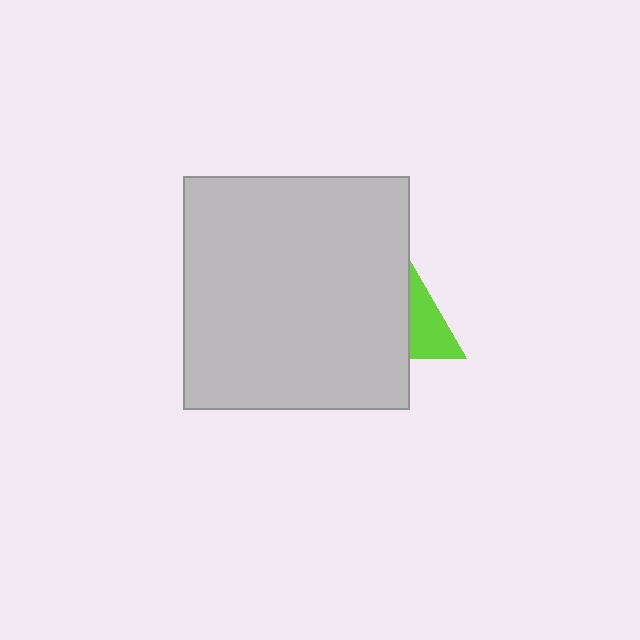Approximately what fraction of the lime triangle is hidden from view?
Roughly 53% of the lime triangle is hidden behind the light gray rectangle.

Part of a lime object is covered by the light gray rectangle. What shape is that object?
It is a triangle.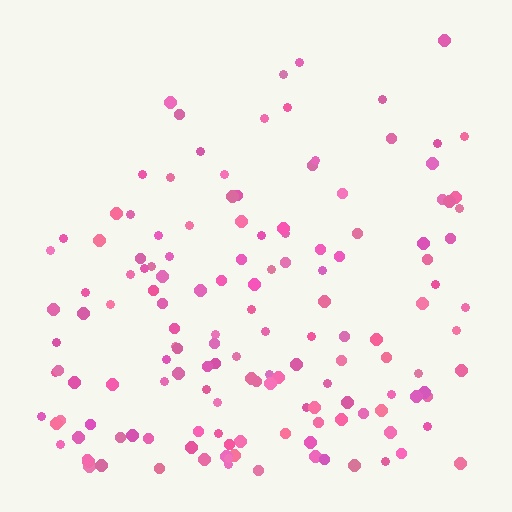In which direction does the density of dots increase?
From top to bottom, with the bottom side densest.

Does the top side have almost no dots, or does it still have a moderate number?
Still a moderate number, just noticeably fewer than the bottom.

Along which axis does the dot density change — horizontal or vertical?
Vertical.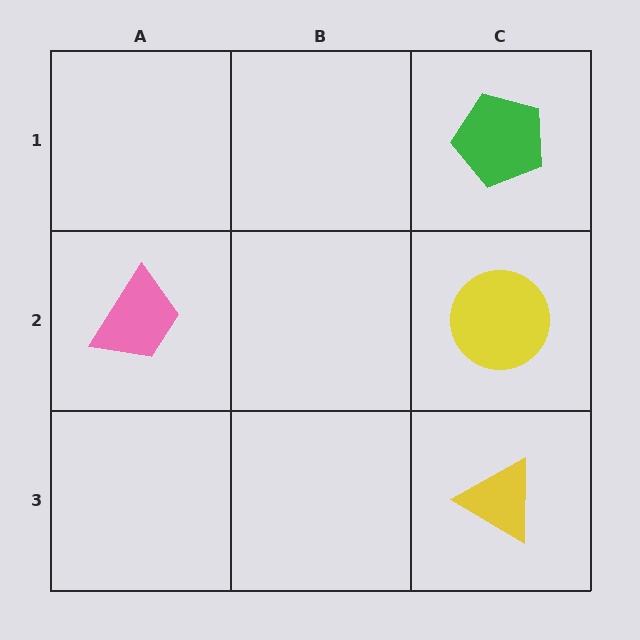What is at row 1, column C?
A green pentagon.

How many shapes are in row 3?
1 shape.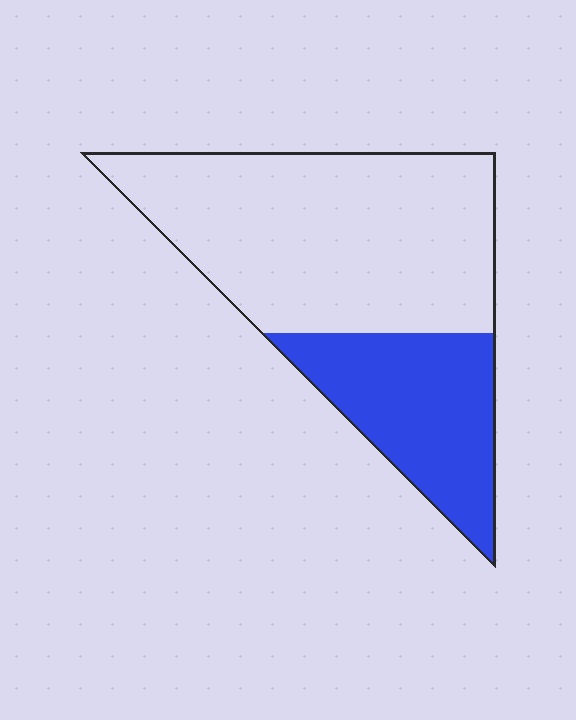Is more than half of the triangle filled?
No.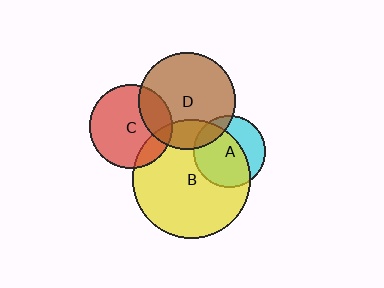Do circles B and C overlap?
Yes.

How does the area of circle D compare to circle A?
Approximately 1.8 times.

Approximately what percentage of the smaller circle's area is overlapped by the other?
Approximately 15%.